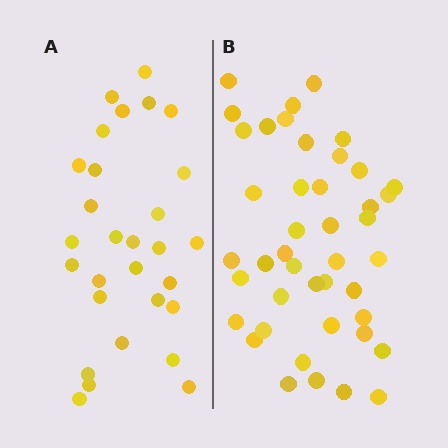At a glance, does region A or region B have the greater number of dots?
Region B (the right region) has more dots.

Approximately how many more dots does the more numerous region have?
Region B has approximately 15 more dots than region A.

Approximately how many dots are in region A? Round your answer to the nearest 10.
About 30 dots. (The exact count is 29, which rounds to 30.)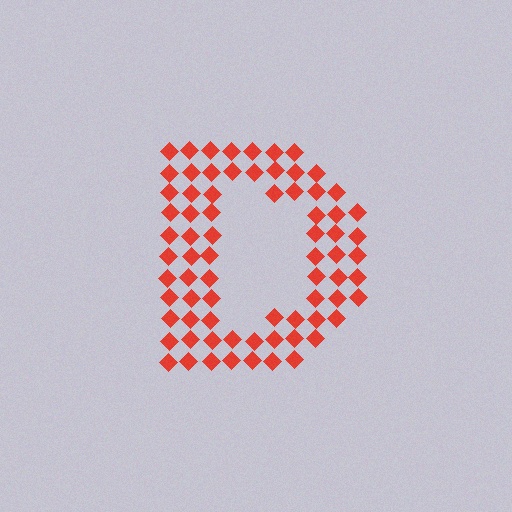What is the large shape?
The large shape is the letter D.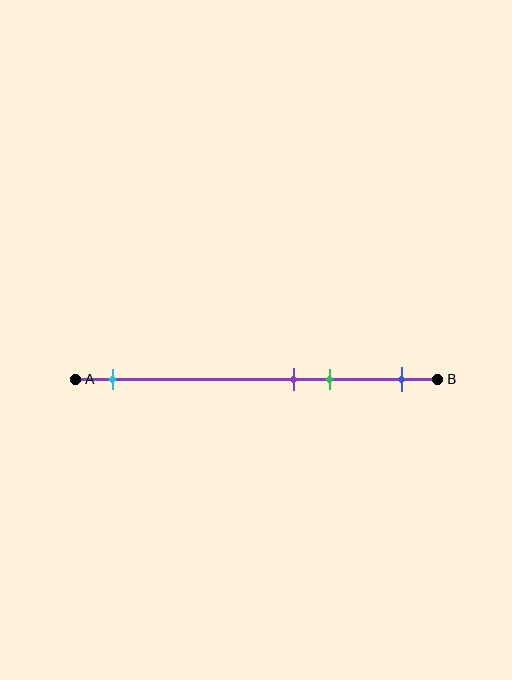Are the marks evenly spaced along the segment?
No, the marks are not evenly spaced.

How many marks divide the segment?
There are 4 marks dividing the segment.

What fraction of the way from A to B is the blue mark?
The blue mark is approximately 90% (0.9) of the way from A to B.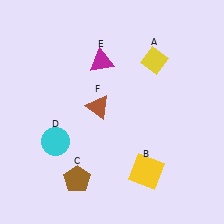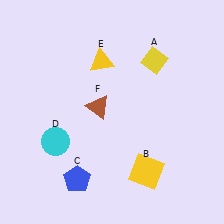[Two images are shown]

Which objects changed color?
C changed from brown to blue. E changed from magenta to yellow.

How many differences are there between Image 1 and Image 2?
There are 2 differences between the two images.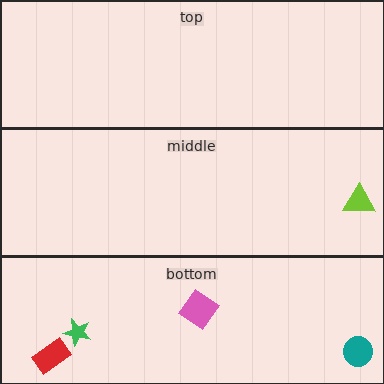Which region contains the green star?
The bottom region.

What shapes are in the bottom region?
The pink diamond, the red rectangle, the teal circle, the green star.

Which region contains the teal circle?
The bottom region.